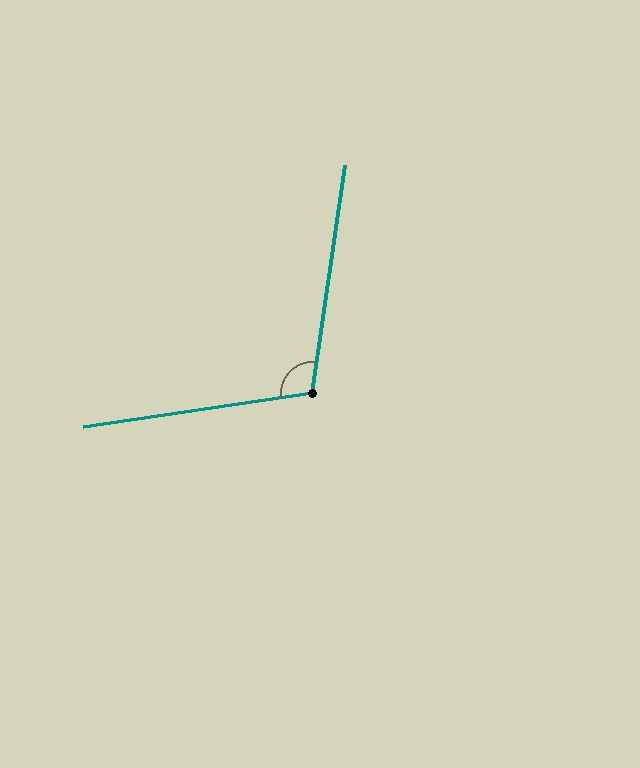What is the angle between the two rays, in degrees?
Approximately 107 degrees.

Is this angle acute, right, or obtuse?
It is obtuse.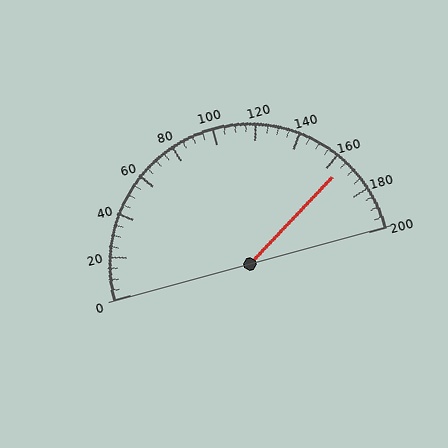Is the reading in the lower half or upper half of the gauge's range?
The reading is in the upper half of the range (0 to 200).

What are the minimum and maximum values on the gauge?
The gauge ranges from 0 to 200.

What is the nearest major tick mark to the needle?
The nearest major tick mark is 160.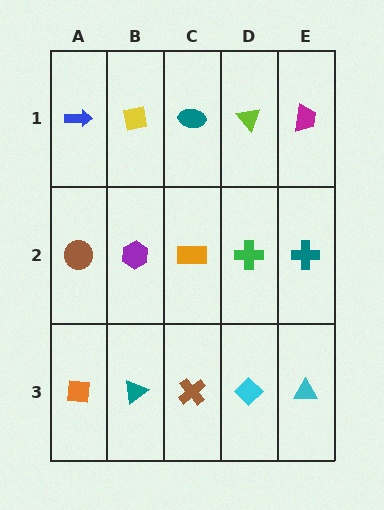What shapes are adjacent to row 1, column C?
An orange rectangle (row 2, column C), a yellow square (row 1, column B), a lime triangle (row 1, column D).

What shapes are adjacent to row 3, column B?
A purple hexagon (row 2, column B), an orange square (row 3, column A), a brown cross (row 3, column C).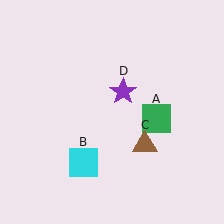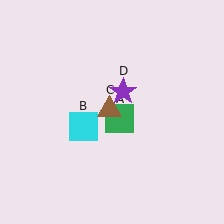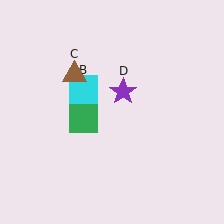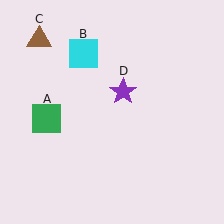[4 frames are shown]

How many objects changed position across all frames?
3 objects changed position: green square (object A), cyan square (object B), brown triangle (object C).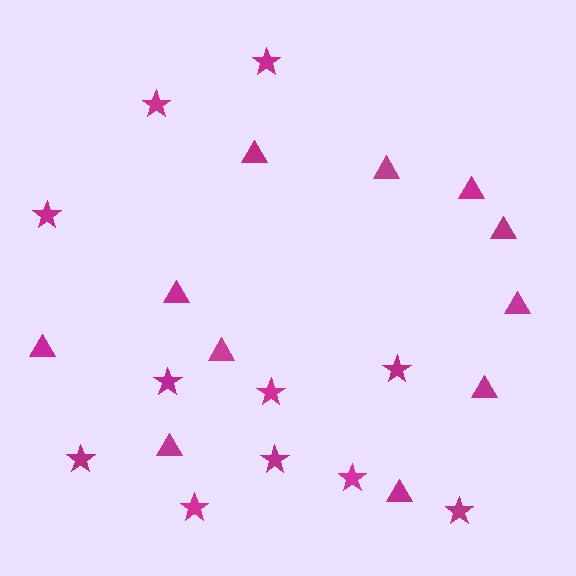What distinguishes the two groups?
There are 2 groups: one group of triangles (11) and one group of stars (11).